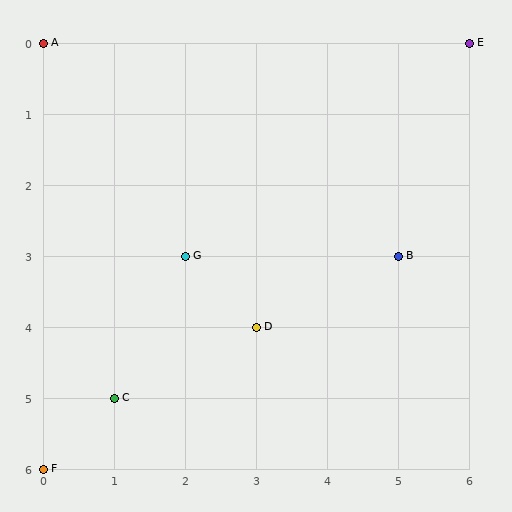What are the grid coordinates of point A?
Point A is at grid coordinates (0, 0).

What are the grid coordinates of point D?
Point D is at grid coordinates (3, 4).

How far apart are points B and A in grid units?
Points B and A are 5 columns and 3 rows apart (about 5.8 grid units diagonally).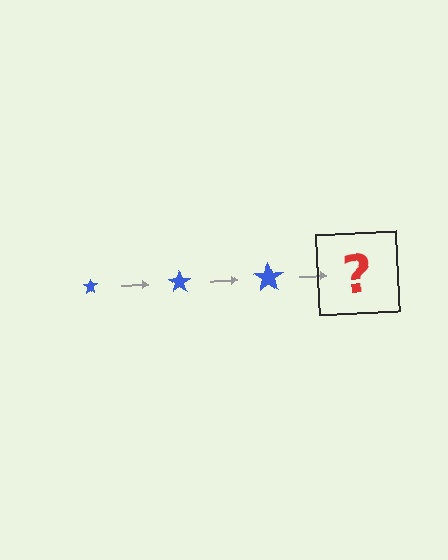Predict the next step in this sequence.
The next step is a blue star, larger than the previous one.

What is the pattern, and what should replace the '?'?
The pattern is that the star gets progressively larger each step. The '?' should be a blue star, larger than the previous one.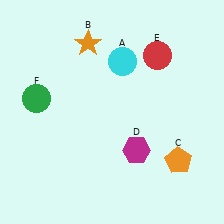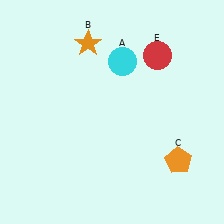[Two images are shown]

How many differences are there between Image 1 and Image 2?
There are 2 differences between the two images.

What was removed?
The magenta hexagon (D), the green circle (F) were removed in Image 2.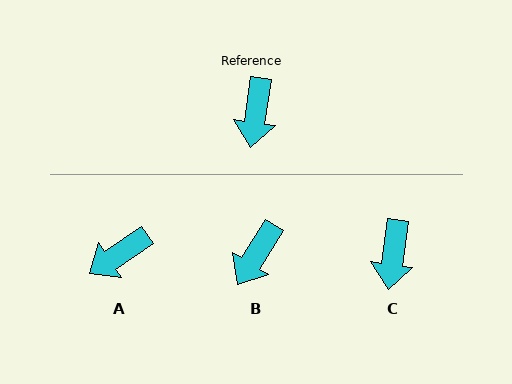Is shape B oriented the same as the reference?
No, it is off by about 24 degrees.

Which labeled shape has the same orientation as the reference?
C.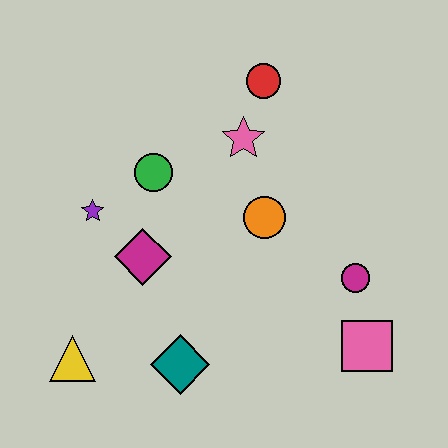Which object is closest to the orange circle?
The pink star is closest to the orange circle.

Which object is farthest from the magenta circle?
The yellow triangle is farthest from the magenta circle.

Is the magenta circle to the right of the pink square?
No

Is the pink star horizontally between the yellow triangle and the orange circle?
Yes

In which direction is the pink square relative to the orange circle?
The pink square is below the orange circle.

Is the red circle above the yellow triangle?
Yes